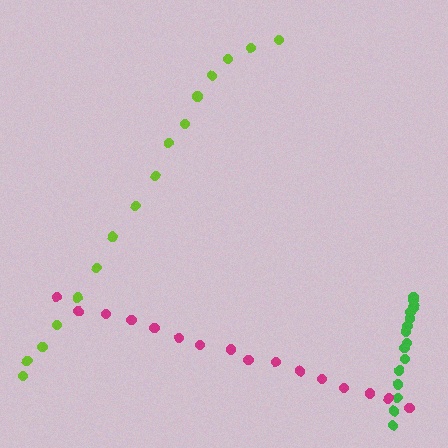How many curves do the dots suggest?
There are 3 distinct paths.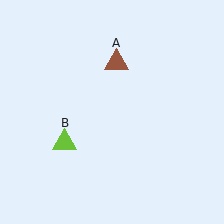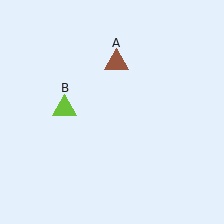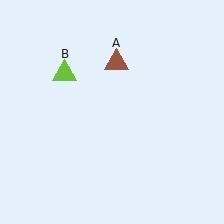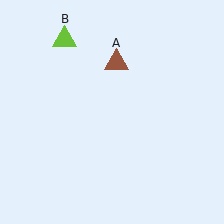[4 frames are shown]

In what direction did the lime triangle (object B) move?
The lime triangle (object B) moved up.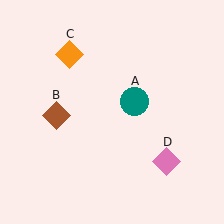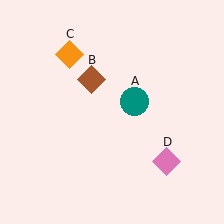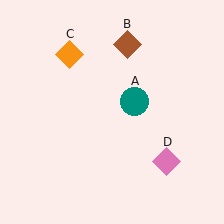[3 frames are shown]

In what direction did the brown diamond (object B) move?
The brown diamond (object B) moved up and to the right.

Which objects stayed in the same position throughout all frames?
Teal circle (object A) and orange diamond (object C) and pink diamond (object D) remained stationary.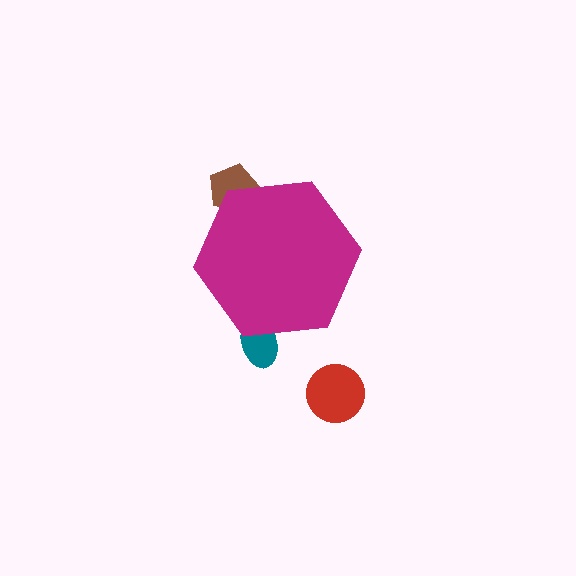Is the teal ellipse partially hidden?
Yes, the teal ellipse is partially hidden behind the magenta hexagon.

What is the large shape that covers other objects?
A magenta hexagon.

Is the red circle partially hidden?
No, the red circle is fully visible.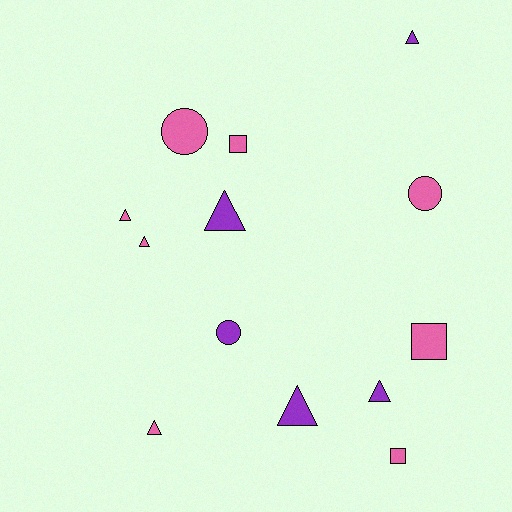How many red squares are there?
There are no red squares.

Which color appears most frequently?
Pink, with 8 objects.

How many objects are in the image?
There are 13 objects.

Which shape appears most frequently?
Triangle, with 7 objects.